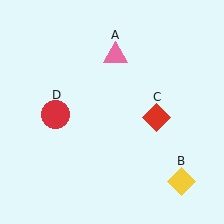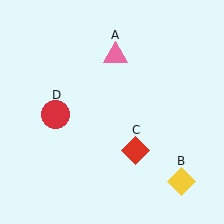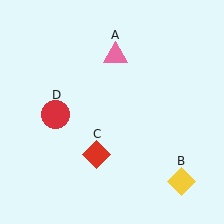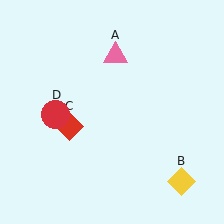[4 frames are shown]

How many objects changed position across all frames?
1 object changed position: red diamond (object C).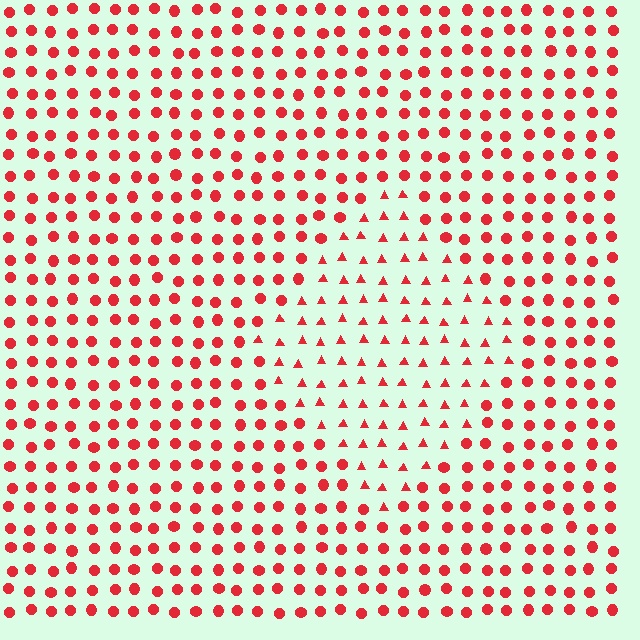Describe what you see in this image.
The image is filled with small red elements arranged in a uniform grid. A diamond-shaped region contains triangles, while the surrounding area contains circles. The boundary is defined purely by the change in element shape.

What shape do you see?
I see a diamond.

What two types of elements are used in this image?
The image uses triangles inside the diamond region and circles outside it.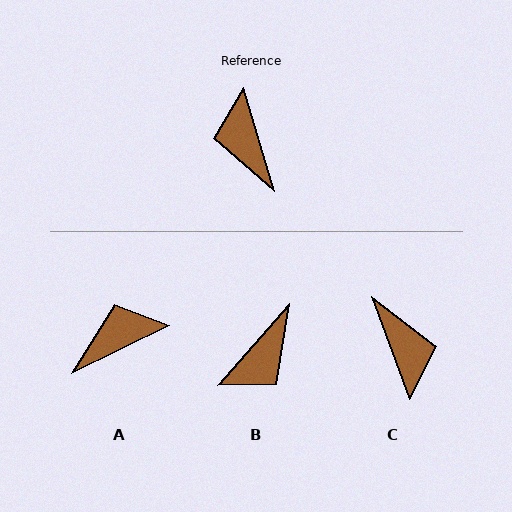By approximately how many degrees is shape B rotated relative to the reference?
Approximately 122 degrees counter-clockwise.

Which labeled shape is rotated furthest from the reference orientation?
C, about 176 degrees away.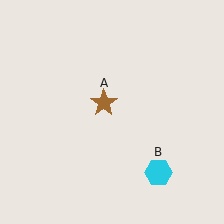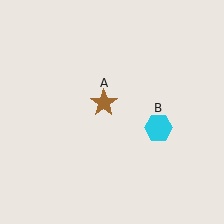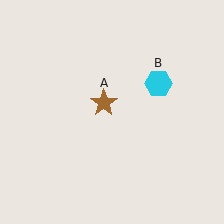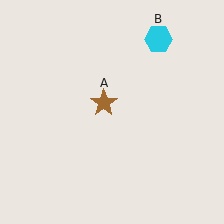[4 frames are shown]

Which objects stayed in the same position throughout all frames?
Brown star (object A) remained stationary.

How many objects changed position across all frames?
1 object changed position: cyan hexagon (object B).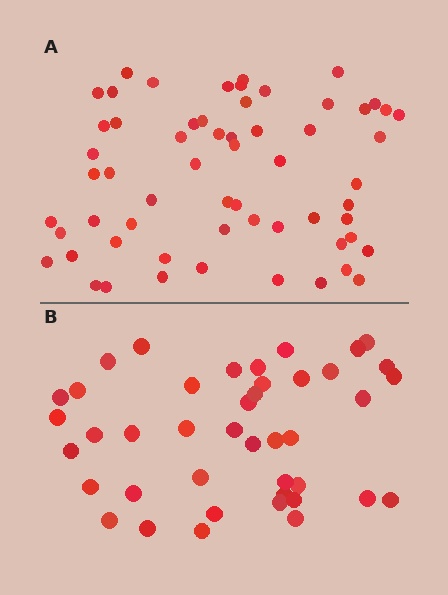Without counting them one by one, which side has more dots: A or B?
Region A (the top region) has more dots.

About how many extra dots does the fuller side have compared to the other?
Region A has approximately 20 more dots than region B.